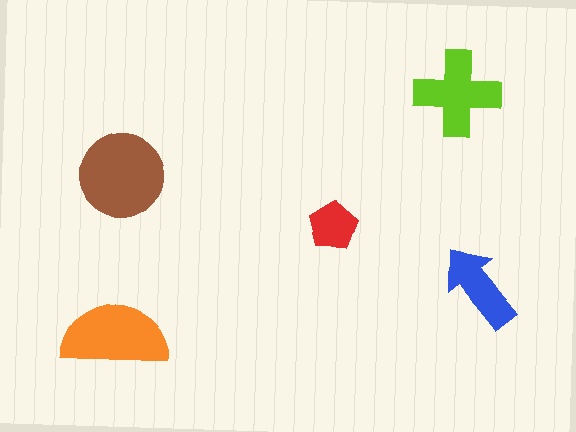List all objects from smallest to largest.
The red pentagon, the blue arrow, the lime cross, the orange semicircle, the brown circle.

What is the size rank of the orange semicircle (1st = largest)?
2nd.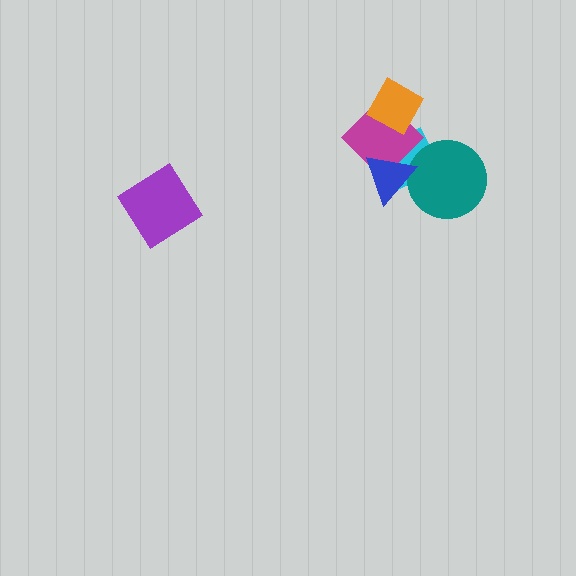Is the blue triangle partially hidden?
No, no other shape covers it.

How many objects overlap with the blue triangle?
3 objects overlap with the blue triangle.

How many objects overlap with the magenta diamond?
3 objects overlap with the magenta diamond.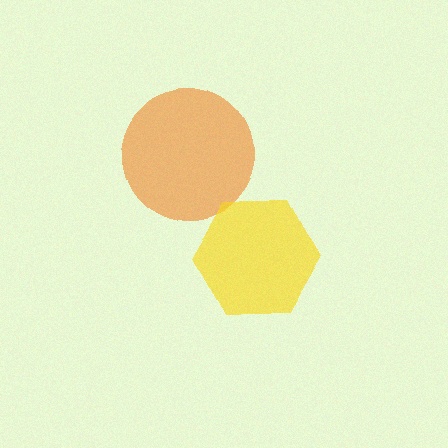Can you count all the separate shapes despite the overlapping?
Yes, there are 2 separate shapes.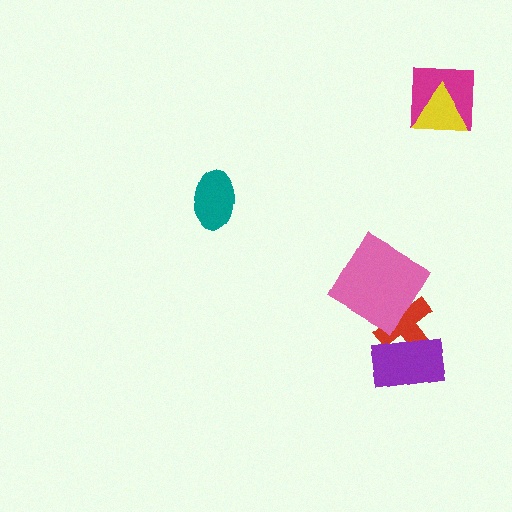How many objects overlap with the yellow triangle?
1 object overlaps with the yellow triangle.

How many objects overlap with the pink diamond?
1 object overlaps with the pink diamond.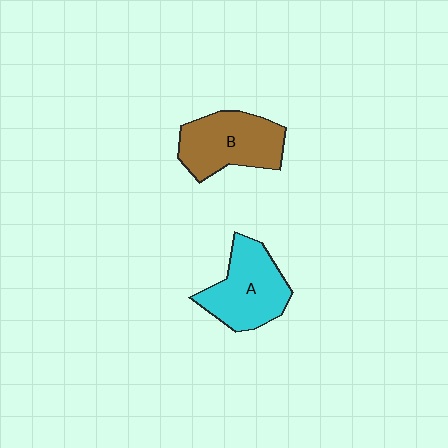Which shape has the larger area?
Shape B (brown).